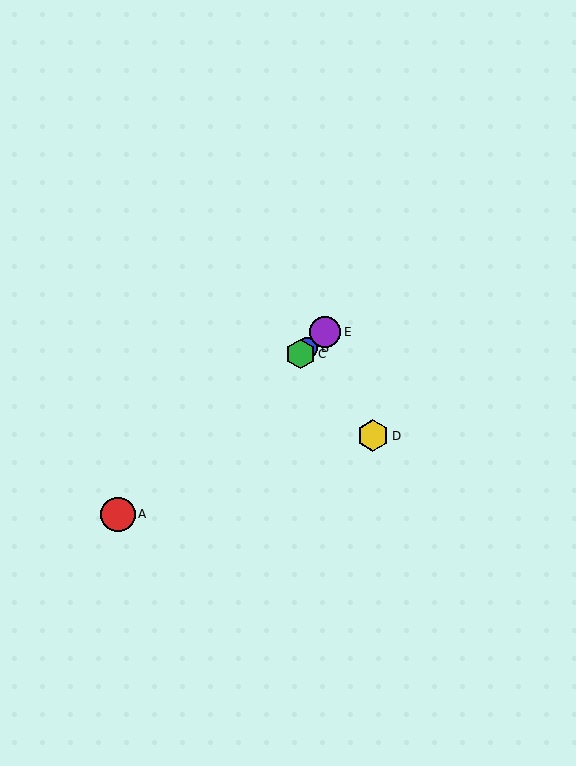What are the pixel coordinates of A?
Object A is at (118, 514).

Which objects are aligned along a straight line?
Objects A, B, C, E are aligned along a straight line.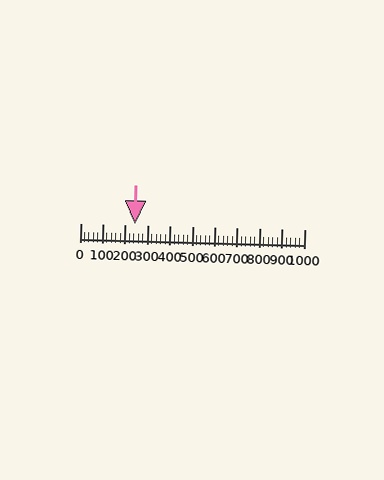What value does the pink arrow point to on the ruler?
The pink arrow points to approximately 242.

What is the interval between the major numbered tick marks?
The major tick marks are spaced 100 units apart.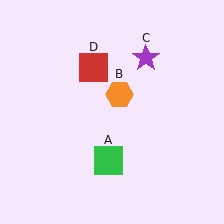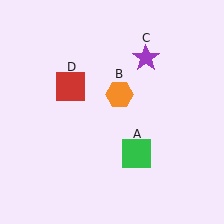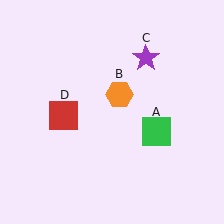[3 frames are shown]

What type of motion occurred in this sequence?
The green square (object A), red square (object D) rotated counterclockwise around the center of the scene.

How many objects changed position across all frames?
2 objects changed position: green square (object A), red square (object D).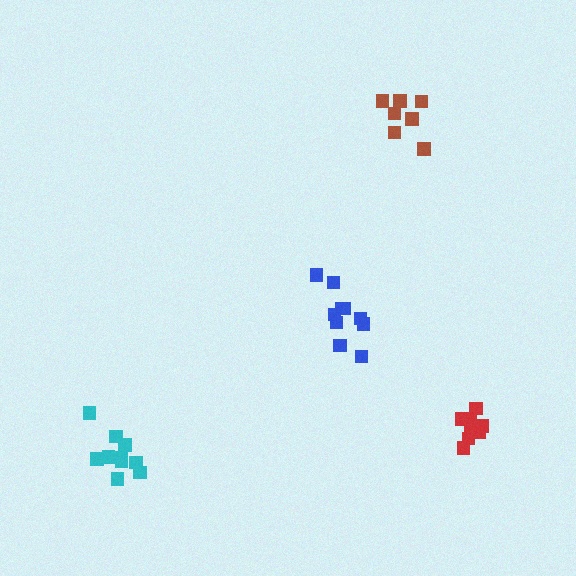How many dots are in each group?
Group 1: 10 dots, Group 2: 10 dots, Group 3: 7 dots, Group 4: 8 dots (35 total).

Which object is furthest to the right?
The red cluster is rightmost.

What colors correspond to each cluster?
The clusters are colored: blue, cyan, brown, red.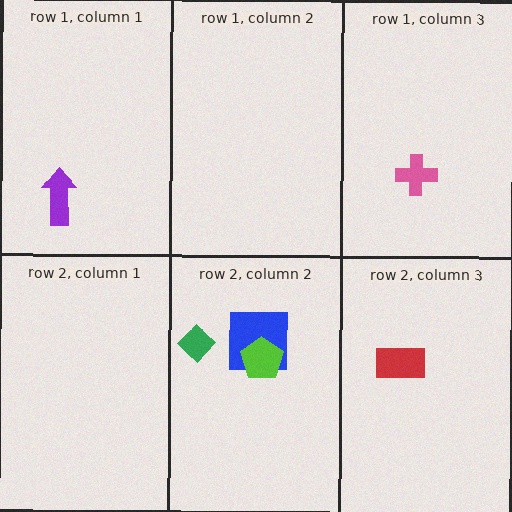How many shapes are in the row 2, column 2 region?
3.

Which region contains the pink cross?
The row 1, column 3 region.